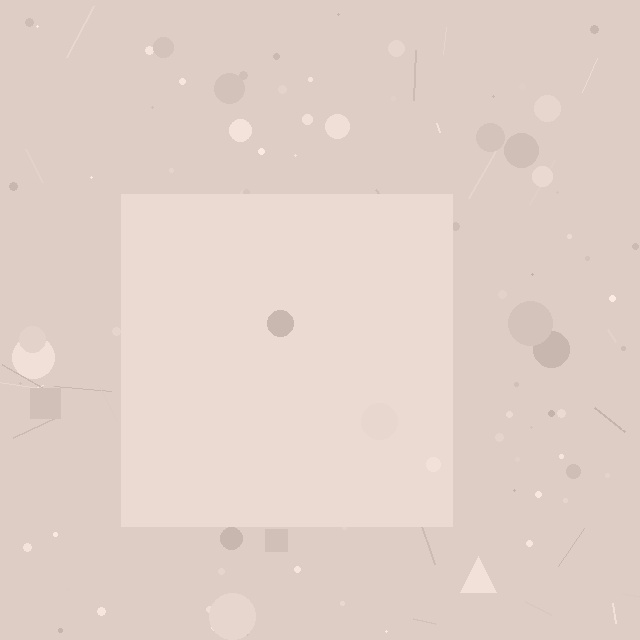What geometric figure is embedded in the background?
A square is embedded in the background.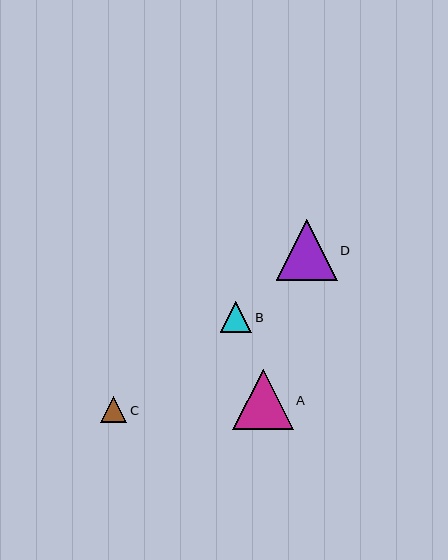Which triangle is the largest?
Triangle D is the largest with a size of approximately 61 pixels.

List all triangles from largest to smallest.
From largest to smallest: D, A, B, C.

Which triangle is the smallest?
Triangle C is the smallest with a size of approximately 26 pixels.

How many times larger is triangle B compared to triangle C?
Triangle B is approximately 1.2 times the size of triangle C.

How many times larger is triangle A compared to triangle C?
Triangle A is approximately 2.3 times the size of triangle C.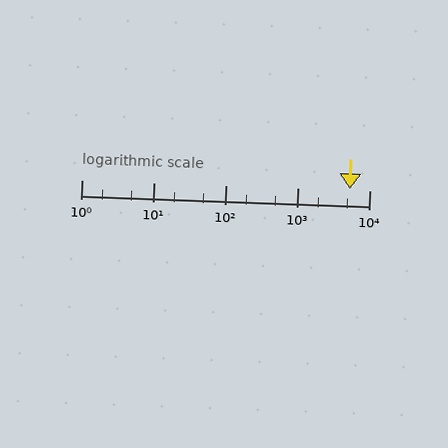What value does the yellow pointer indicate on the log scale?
The pointer indicates approximately 5400.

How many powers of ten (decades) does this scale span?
The scale spans 4 decades, from 1 to 10000.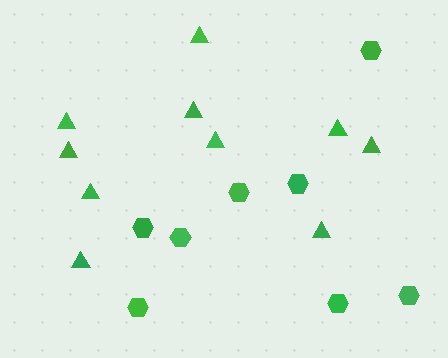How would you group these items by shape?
There are 2 groups: one group of hexagons (8) and one group of triangles (10).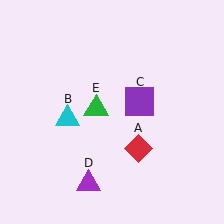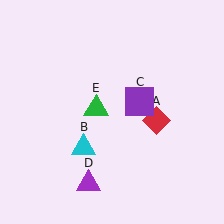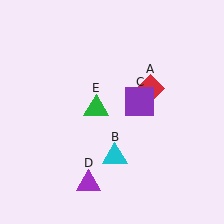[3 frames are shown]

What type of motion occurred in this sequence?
The red diamond (object A), cyan triangle (object B) rotated counterclockwise around the center of the scene.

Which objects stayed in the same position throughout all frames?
Purple square (object C) and purple triangle (object D) and green triangle (object E) remained stationary.